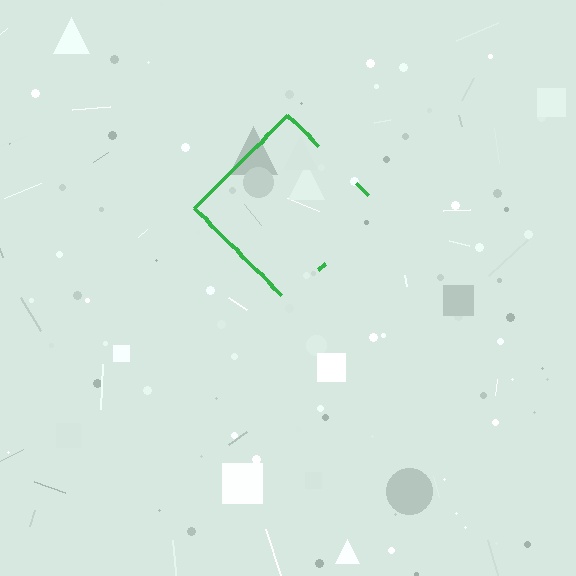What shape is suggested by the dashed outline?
The dashed outline suggests a diamond.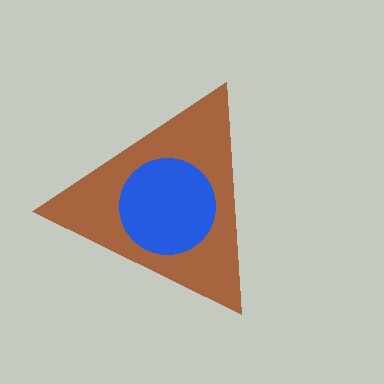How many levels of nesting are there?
2.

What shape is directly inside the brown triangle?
The blue circle.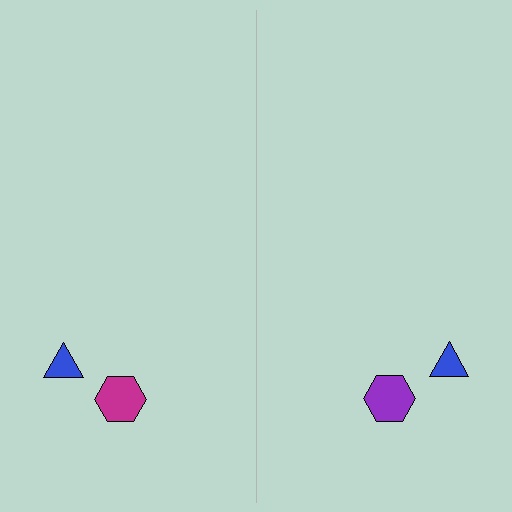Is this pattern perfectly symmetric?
No, the pattern is not perfectly symmetric. The purple hexagon on the right side breaks the symmetry — its mirror counterpart is magenta.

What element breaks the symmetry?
The purple hexagon on the right side breaks the symmetry — its mirror counterpart is magenta.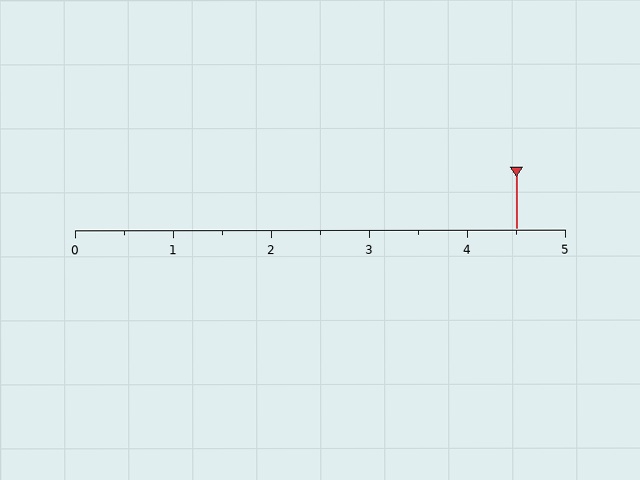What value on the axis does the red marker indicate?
The marker indicates approximately 4.5.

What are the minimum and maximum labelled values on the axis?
The axis runs from 0 to 5.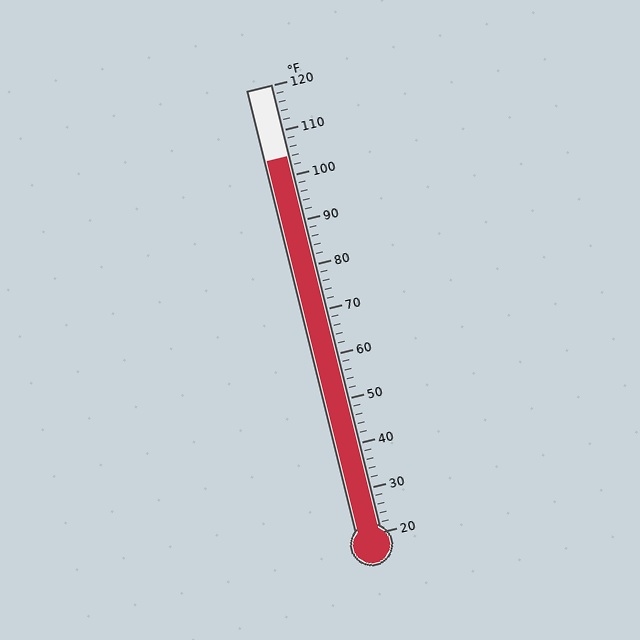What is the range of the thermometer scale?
The thermometer scale ranges from 20°F to 120°F.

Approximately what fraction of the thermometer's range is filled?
The thermometer is filled to approximately 85% of its range.